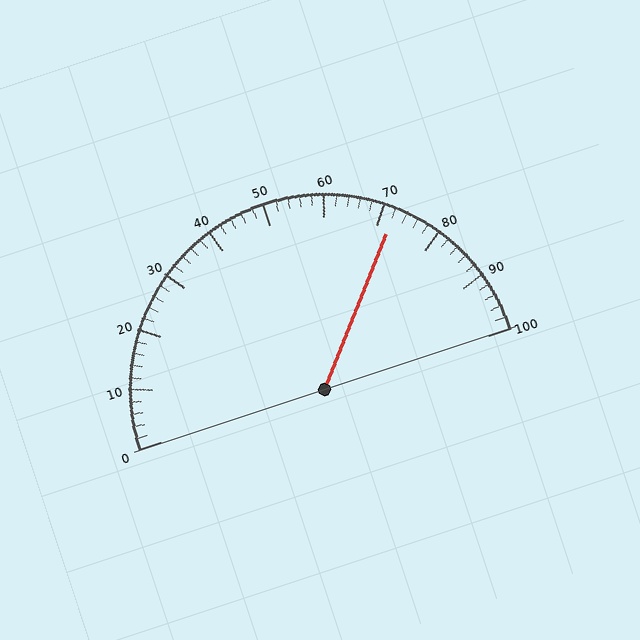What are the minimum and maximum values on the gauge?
The gauge ranges from 0 to 100.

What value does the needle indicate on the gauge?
The needle indicates approximately 72.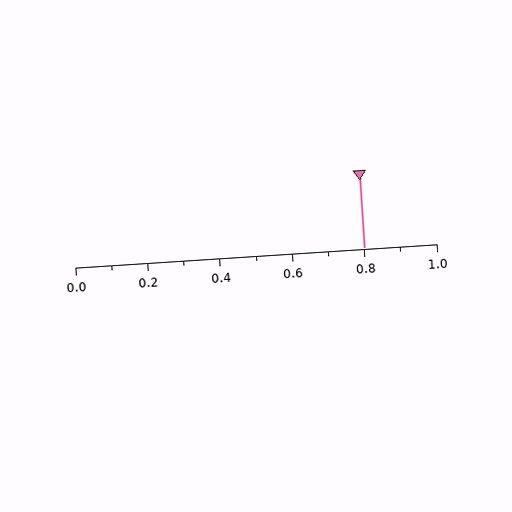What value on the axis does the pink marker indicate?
The marker indicates approximately 0.8.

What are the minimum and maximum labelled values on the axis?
The axis runs from 0.0 to 1.0.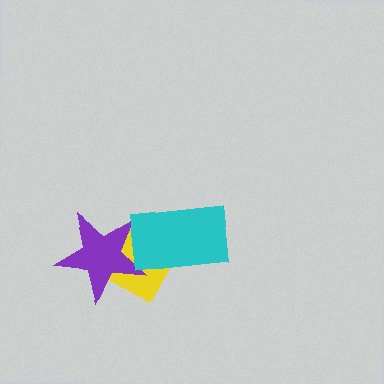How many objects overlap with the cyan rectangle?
2 objects overlap with the cyan rectangle.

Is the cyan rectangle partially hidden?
No, no other shape covers it.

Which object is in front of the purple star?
The cyan rectangle is in front of the purple star.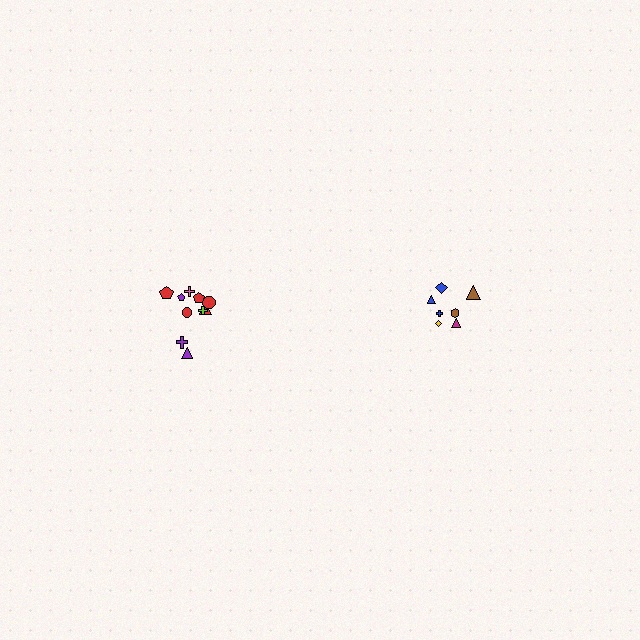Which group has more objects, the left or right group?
The left group.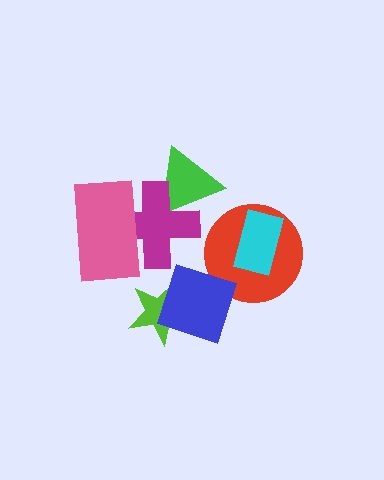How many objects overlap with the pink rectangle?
1 object overlaps with the pink rectangle.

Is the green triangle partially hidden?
Yes, it is partially covered by another shape.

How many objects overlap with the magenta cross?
2 objects overlap with the magenta cross.